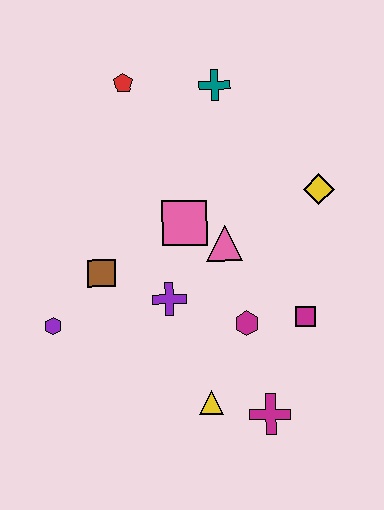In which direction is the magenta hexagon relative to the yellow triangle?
The magenta hexagon is above the yellow triangle.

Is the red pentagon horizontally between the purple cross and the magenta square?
No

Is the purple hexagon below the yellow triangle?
No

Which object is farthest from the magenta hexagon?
The red pentagon is farthest from the magenta hexagon.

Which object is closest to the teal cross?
The red pentagon is closest to the teal cross.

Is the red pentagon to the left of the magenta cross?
Yes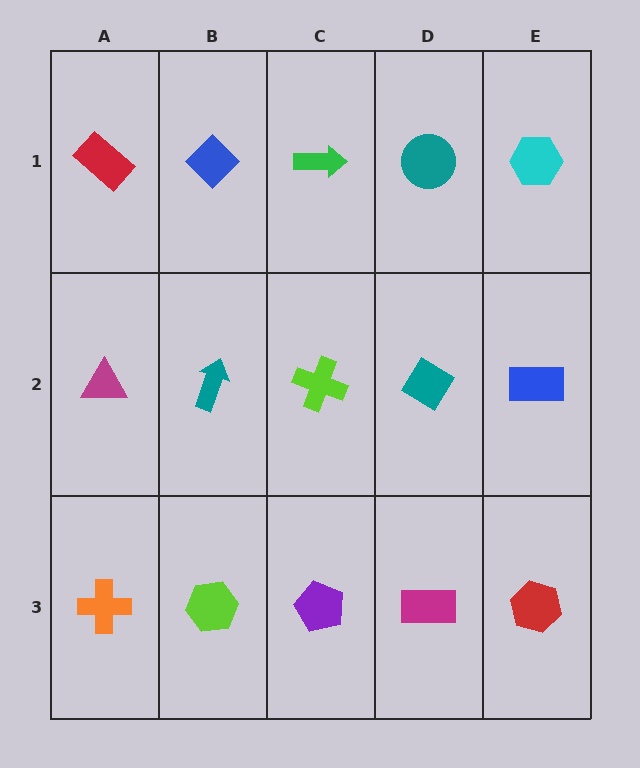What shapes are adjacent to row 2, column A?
A red rectangle (row 1, column A), an orange cross (row 3, column A), a teal arrow (row 2, column B).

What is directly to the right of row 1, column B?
A green arrow.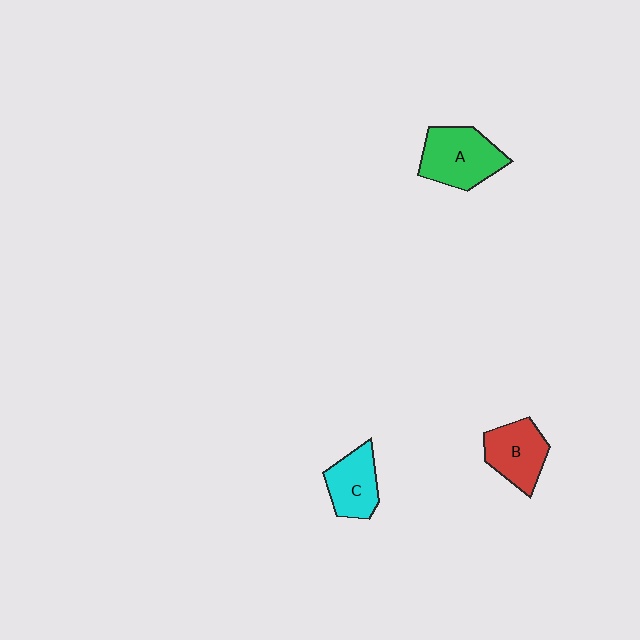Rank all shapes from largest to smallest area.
From largest to smallest: A (green), B (red), C (cyan).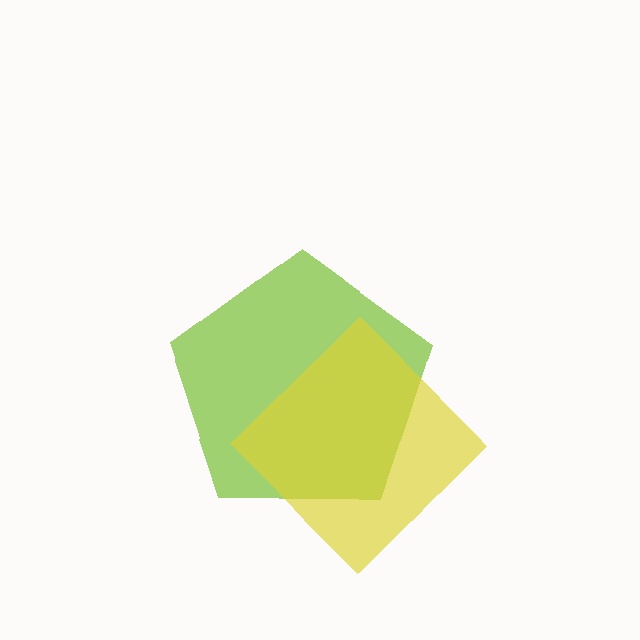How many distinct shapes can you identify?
There are 2 distinct shapes: a lime pentagon, a yellow diamond.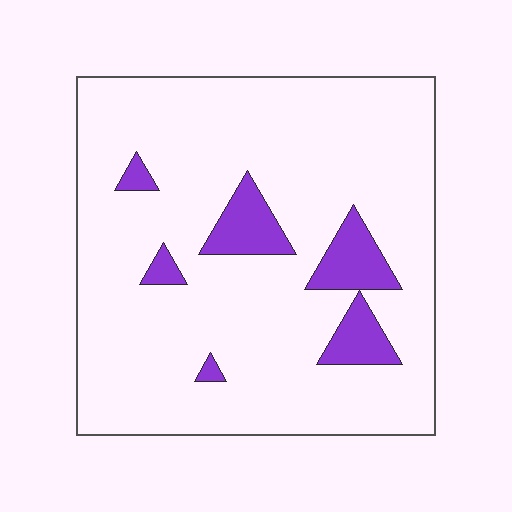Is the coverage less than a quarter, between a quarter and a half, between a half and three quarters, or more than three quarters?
Less than a quarter.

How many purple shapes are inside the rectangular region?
6.